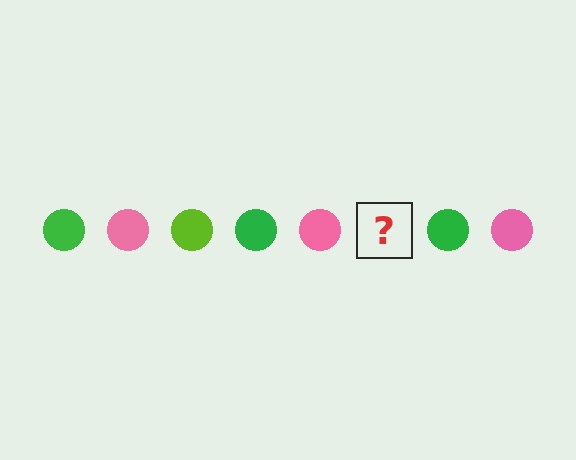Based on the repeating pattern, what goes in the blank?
The blank should be a lime circle.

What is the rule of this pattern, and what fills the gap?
The rule is that the pattern cycles through green, pink, lime circles. The gap should be filled with a lime circle.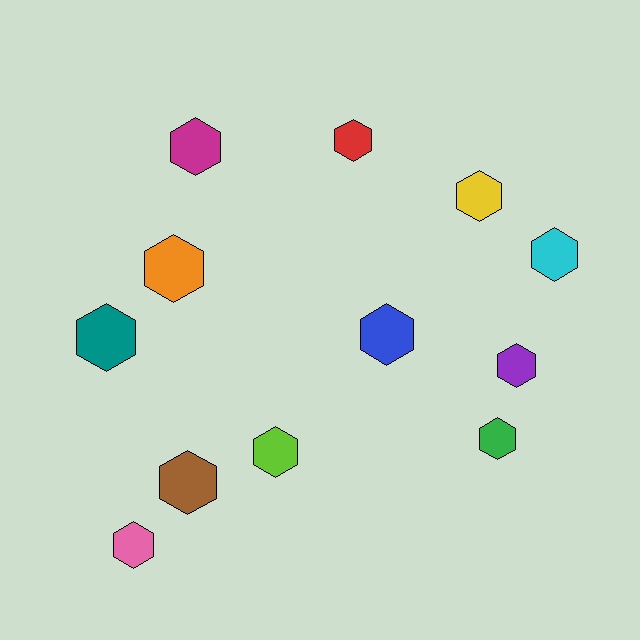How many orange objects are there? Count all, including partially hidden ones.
There is 1 orange object.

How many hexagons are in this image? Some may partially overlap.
There are 12 hexagons.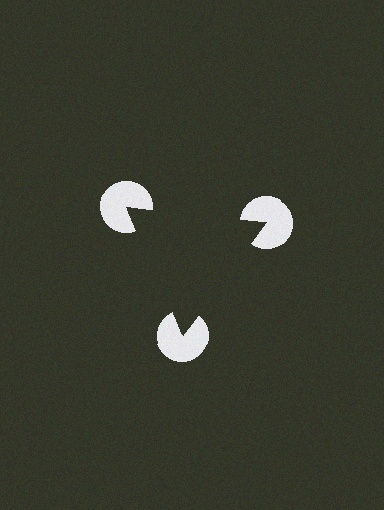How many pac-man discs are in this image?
There are 3 — one at each vertex of the illusory triangle.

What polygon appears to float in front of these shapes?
An illusory triangle — its edges are inferred from the aligned wedge cuts in the pac-man discs, not physically drawn.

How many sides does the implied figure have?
3 sides.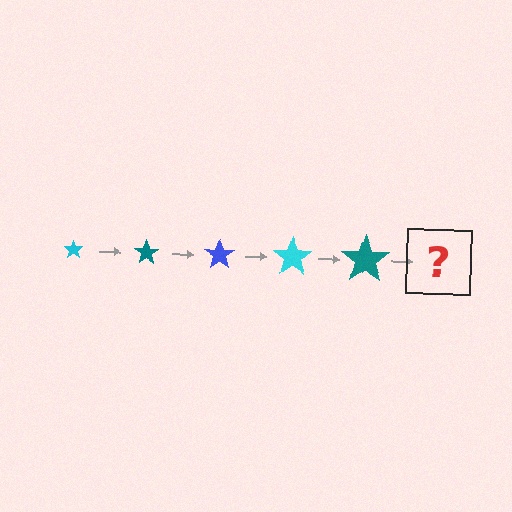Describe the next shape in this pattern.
It should be a blue star, larger than the previous one.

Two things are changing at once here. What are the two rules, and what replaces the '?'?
The two rules are that the star grows larger each step and the color cycles through cyan, teal, and blue. The '?' should be a blue star, larger than the previous one.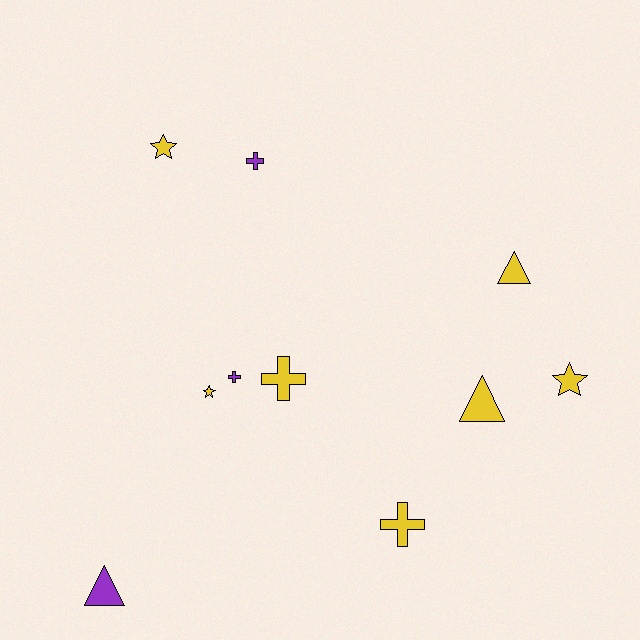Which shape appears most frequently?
Cross, with 4 objects.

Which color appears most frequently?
Yellow, with 7 objects.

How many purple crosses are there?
There are 2 purple crosses.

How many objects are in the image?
There are 10 objects.